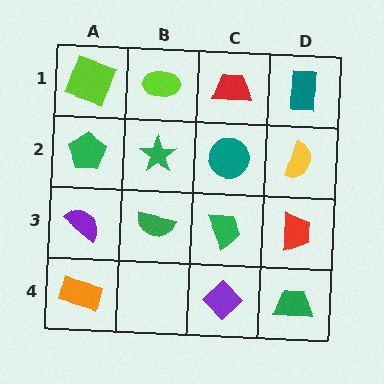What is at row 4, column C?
A purple diamond.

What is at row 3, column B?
A green semicircle.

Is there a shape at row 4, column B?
No, that cell is empty.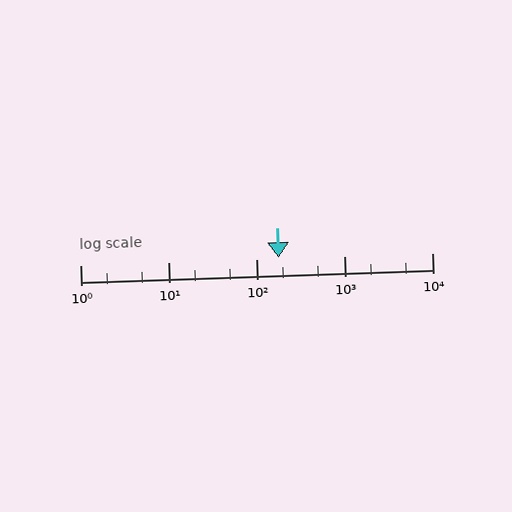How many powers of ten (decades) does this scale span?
The scale spans 4 decades, from 1 to 10000.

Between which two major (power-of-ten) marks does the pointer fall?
The pointer is between 100 and 1000.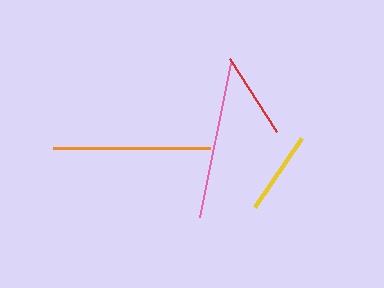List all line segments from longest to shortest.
From longest to shortest: pink, orange, red, yellow.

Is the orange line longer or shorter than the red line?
The orange line is longer than the red line.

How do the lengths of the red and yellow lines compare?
The red and yellow lines are approximately the same length.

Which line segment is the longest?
The pink line is the longest at approximately 157 pixels.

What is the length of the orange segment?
The orange segment is approximately 157 pixels long.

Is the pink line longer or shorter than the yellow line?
The pink line is longer than the yellow line.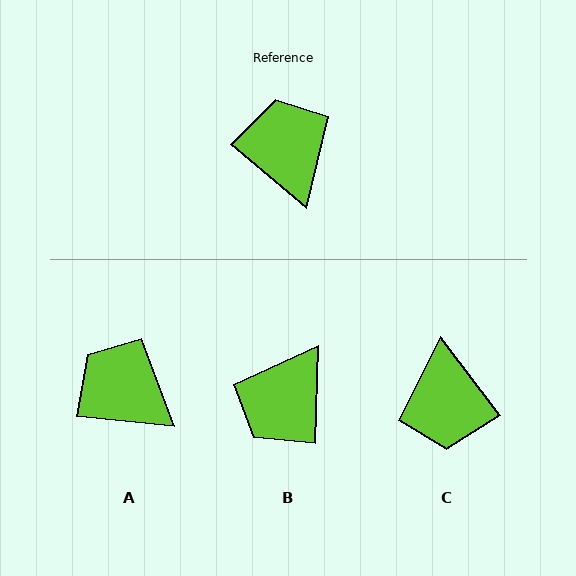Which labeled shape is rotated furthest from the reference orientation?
C, about 167 degrees away.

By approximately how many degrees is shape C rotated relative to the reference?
Approximately 167 degrees counter-clockwise.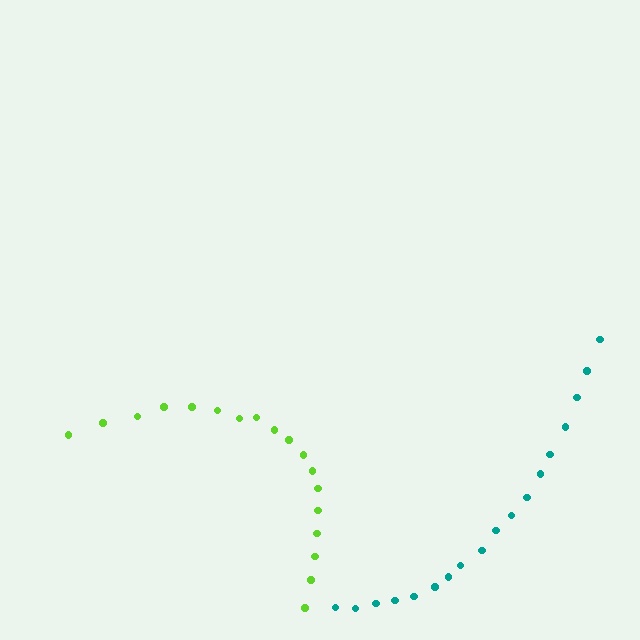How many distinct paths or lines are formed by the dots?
There are 2 distinct paths.